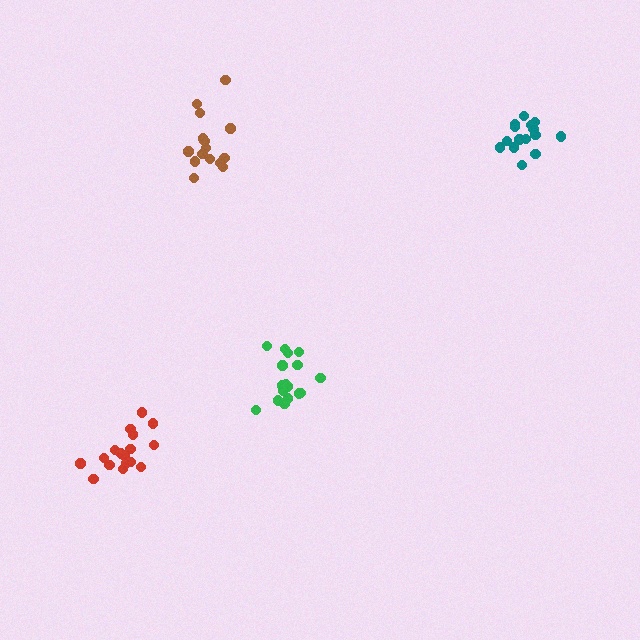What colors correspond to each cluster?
The clusters are colored: teal, red, brown, green.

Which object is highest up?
The teal cluster is topmost.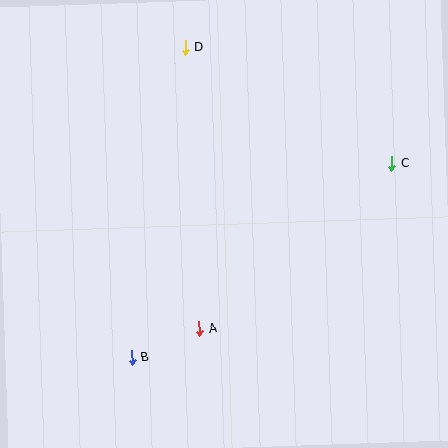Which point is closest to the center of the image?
Point A at (199, 329) is closest to the center.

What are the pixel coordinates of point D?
Point D is at (185, 47).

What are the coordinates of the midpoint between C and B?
The midpoint between C and B is at (262, 260).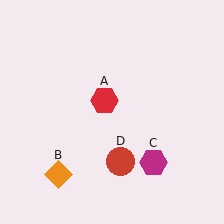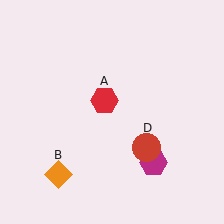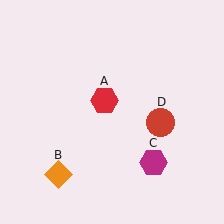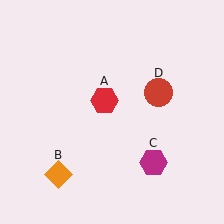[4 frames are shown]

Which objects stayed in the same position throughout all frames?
Red hexagon (object A) and orange diamond (object B) and magenta hexagon (object C) remained stationary.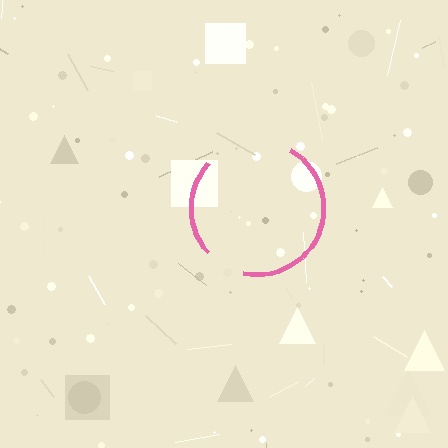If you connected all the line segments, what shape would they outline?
They would outline a circle.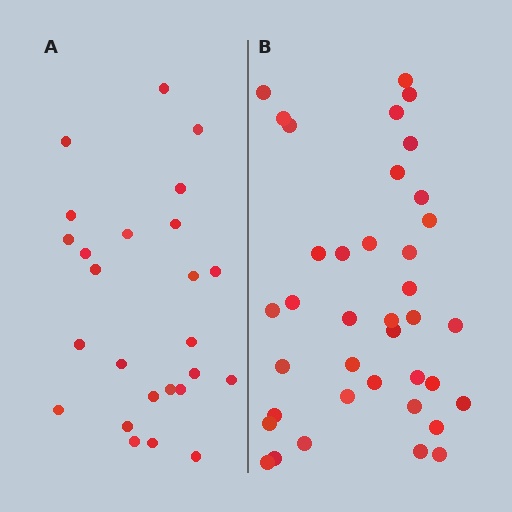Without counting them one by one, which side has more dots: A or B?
Region B (the right region) has more dots.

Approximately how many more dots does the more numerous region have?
Region B has approximately 15 more dots than region A.